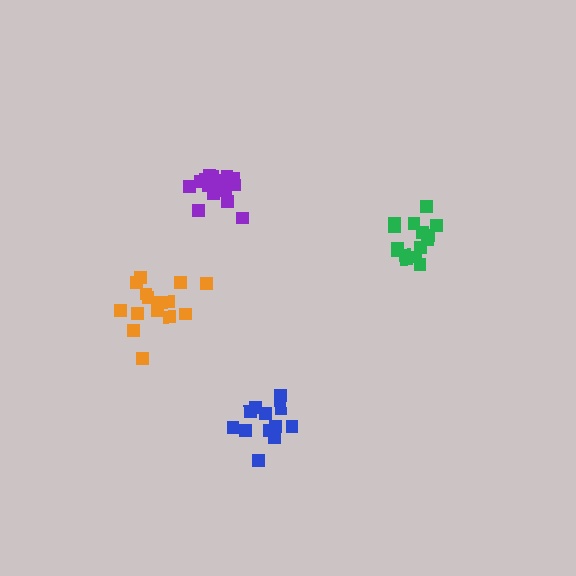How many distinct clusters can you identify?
There are 4 distinct clusters.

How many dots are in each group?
Group 1: 15 dots, Group 2: 16 dots, Group 3: 15 dots, Group 4: 12 dots (58 total).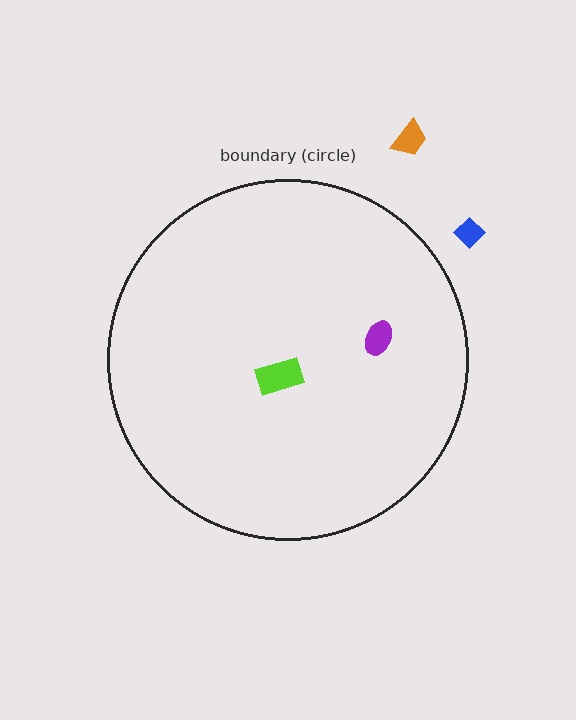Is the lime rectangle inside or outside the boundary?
Inside.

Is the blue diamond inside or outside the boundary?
Outside.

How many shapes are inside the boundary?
2 inside, 2 outside.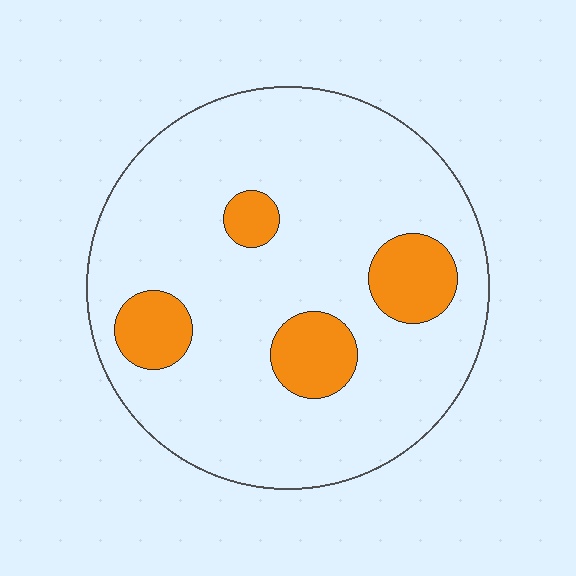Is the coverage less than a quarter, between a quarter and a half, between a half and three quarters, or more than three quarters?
Less than a quarter.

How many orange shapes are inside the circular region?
4.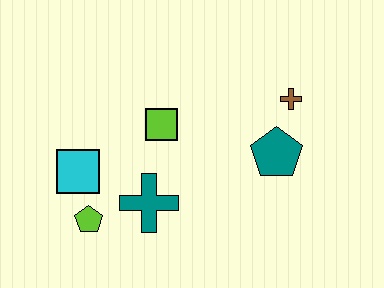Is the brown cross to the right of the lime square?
Yes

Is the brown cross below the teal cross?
No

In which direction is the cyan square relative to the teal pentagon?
The cyan square is to the left of the teal pentagon.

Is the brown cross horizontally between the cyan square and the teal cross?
No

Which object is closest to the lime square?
The teal cross is closest to the lime square.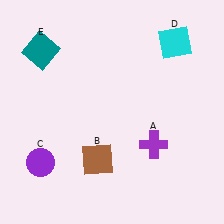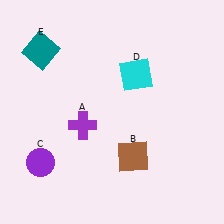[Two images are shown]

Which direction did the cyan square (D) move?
The cyan square (D) moved left.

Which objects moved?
The objects that moved are: the purple cross (A), the brown square (B), the cyan square (D).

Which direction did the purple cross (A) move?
The purple cross (A) moved left.